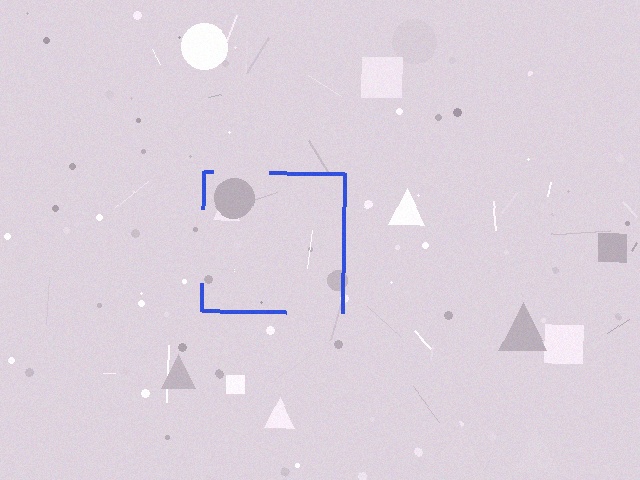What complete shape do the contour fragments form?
The contour fragments form a square.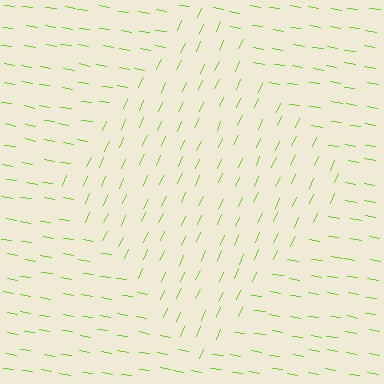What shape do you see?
I see a diamond.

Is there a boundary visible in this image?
Yes, there is a texture boundary formed by a change in line orientation.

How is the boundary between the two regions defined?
The boundary is defined purely by a change in line orientation (approximately 75 degrees difference). All lines are the same color and thickness.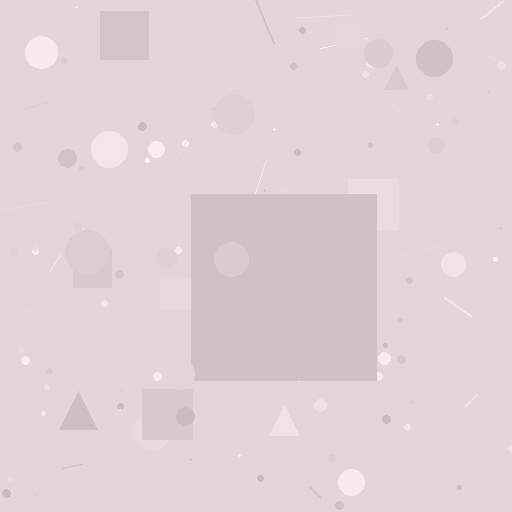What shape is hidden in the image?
A square is hidden in the image.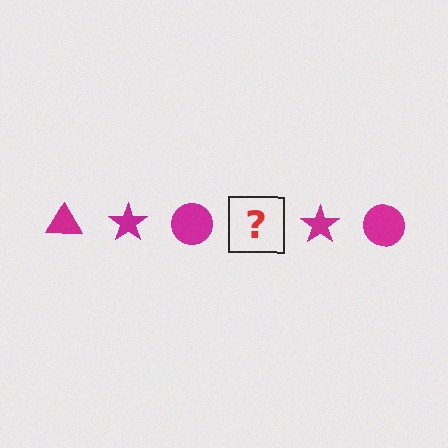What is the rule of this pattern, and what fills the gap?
The rule is that the pattern cycles through triangle, star, circle shapes in magenta. The gap should be filled with a magenta triangle.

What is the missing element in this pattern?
The missing element is a magenta triangle.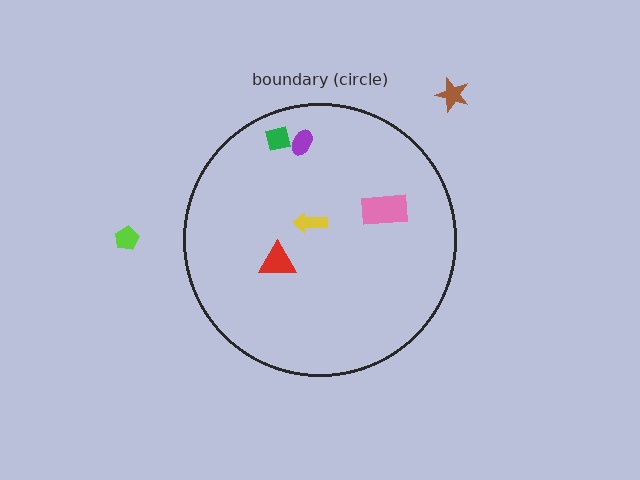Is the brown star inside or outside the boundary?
Outside.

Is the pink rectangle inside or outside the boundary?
Inside.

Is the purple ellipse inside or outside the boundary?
Inside.